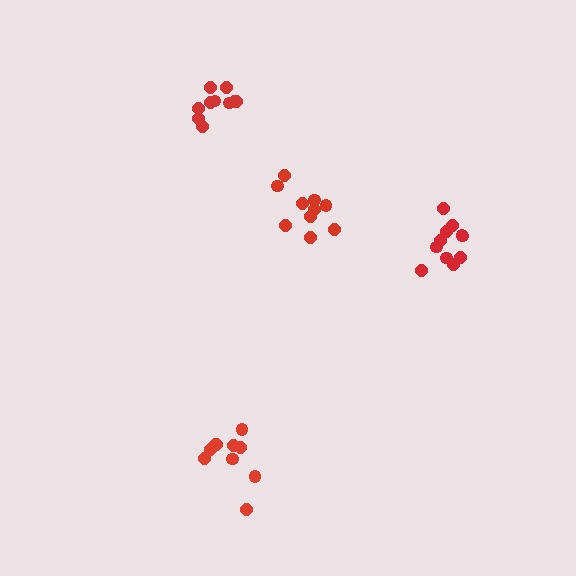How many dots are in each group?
Group 1: 10 dots, Group 2: 10 dots, Group 3: 11 dots, Group 4: 10 dots (41 total).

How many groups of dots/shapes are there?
There are 4 groups.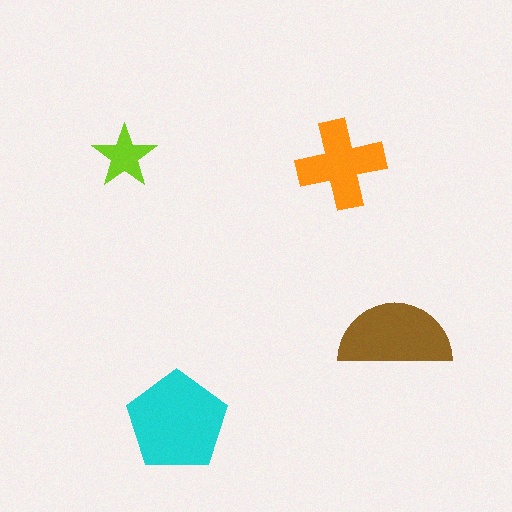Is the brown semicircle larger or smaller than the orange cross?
Larger.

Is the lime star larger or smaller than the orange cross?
Smaller.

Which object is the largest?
The cyan pentagon.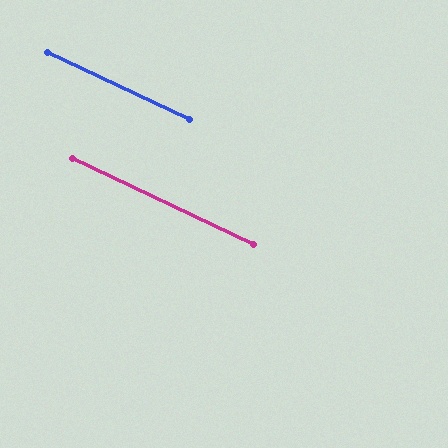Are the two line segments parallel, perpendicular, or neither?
Parallel — their directions differ by only 0.2°.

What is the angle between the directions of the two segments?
Approximately 0 degrees.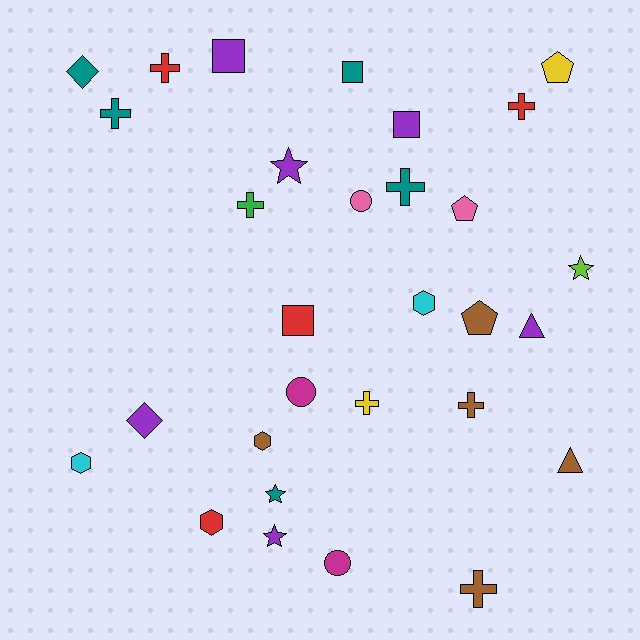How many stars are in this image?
There are 4 stars.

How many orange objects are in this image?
There are no orange objects.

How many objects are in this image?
There are 30 objects.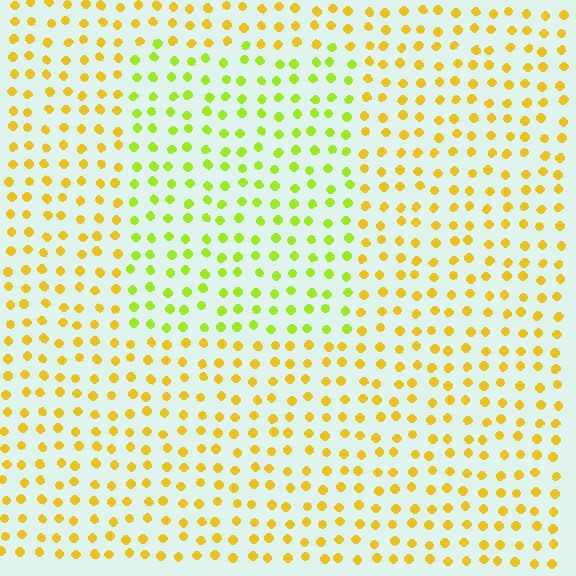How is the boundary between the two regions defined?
The boundary is defined purely by a slight shift in hue (about 36 degrees). Spacing, size, and orientation are identical on both sides.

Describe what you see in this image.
The image is filled with small yellow elements in a uniform arrangement. A rectangle-shaped region is visible where the elements are tinted to a slightly different hue, forming a subtle color boundary.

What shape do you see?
I see a rectangle.